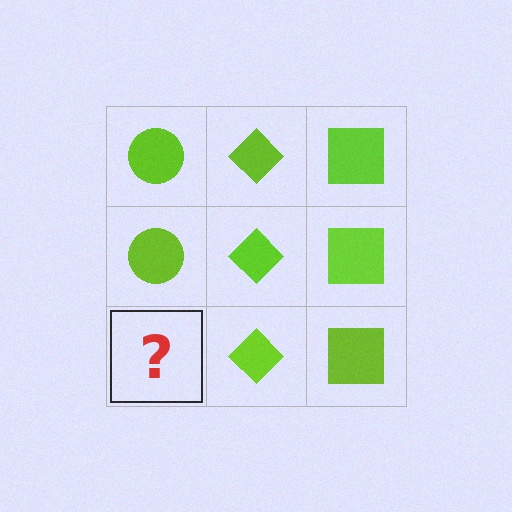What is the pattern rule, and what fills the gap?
The rule is that each column has a consistent shape. The gap should be filled with a lime circle.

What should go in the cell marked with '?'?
The missing cell should contain a lime circle.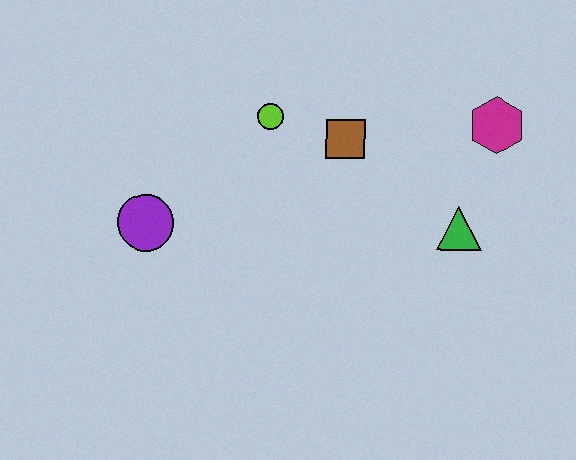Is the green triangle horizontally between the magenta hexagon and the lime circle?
Yes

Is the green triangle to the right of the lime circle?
Yes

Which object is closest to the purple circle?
The lime circle is closest to the purple circle.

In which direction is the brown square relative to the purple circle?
The brown square is to the right of the purple circle.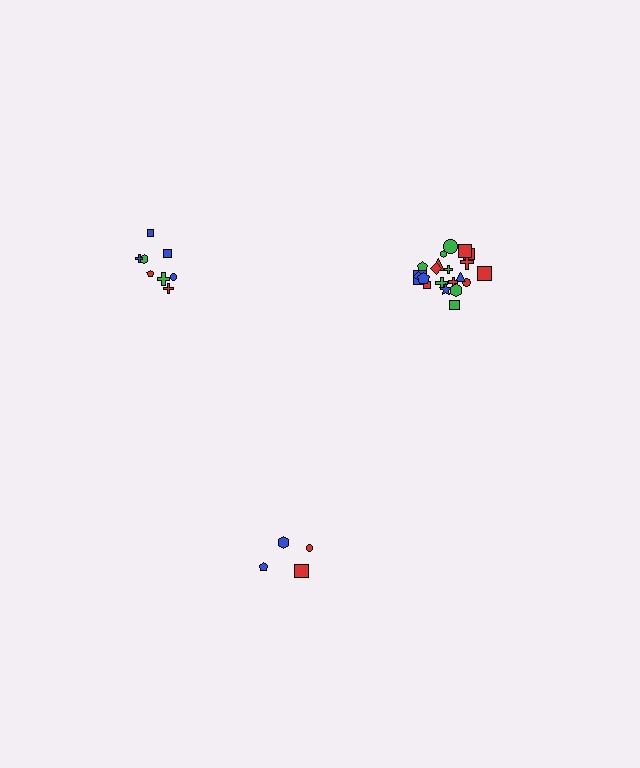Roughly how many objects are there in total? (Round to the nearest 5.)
Roughly 35 objects in total.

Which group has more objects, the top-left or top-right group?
The top-right group.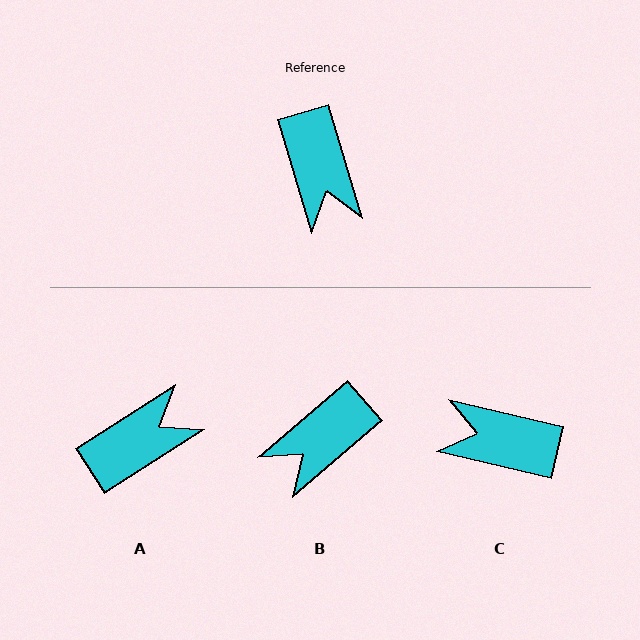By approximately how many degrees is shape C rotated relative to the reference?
Approximately 119 degrees clockwise.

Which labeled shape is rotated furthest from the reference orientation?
C, about 119 degrees away.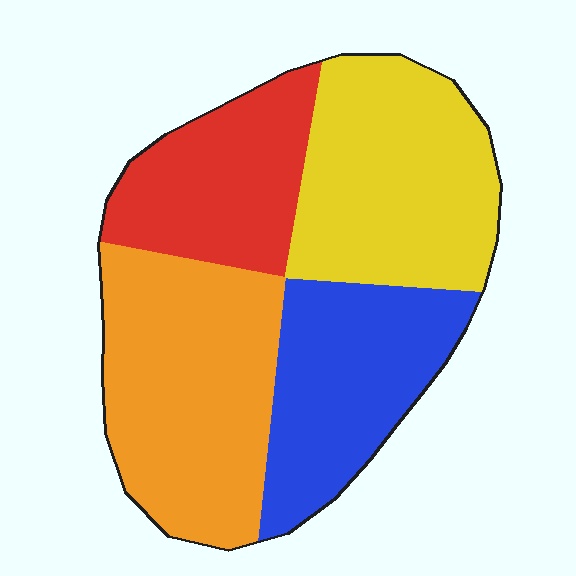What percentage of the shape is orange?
Orange takes up about one third (1/3) of the shape.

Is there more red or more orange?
Orange.